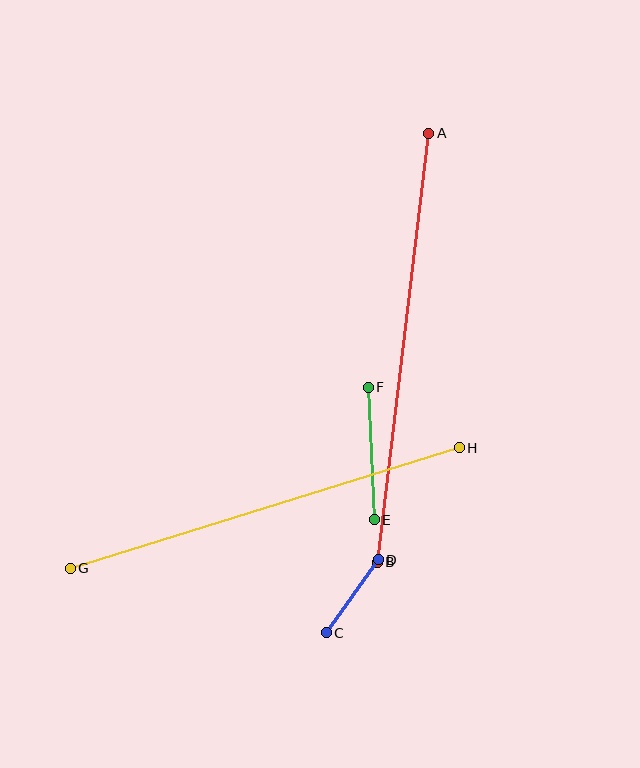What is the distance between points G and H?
The distance is approximately 407 pixels.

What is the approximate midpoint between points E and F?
The midpoint is at approximately (371, 453) pixels.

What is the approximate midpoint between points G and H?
The midpoint is at approximately (265, 508) pixels.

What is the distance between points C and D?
The distance is approximately 89 pixels.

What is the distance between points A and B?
The distance is approximately 432 pixels.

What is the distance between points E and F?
The distance is approximately 132 pixels.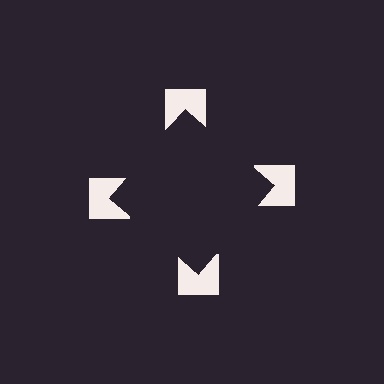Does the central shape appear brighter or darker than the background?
It typically appears slightly darker than the background, even though no actual brightness change is drawn.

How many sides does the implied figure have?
4 sides.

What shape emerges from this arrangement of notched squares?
An illusory square — its edges are inferred from the aligned wedge cuts in the notched squares, not physically drawn.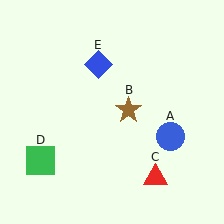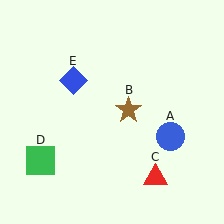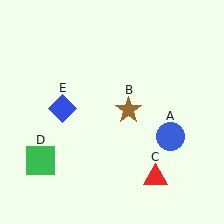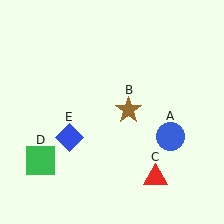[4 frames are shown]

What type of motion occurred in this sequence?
The blue diamond (object E) rotated counterclockwise around the center of the scene.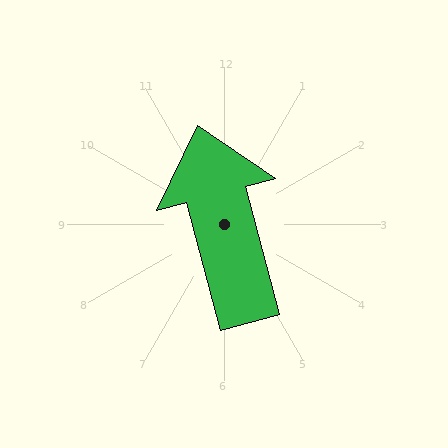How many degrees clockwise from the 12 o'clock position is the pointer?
Approximately 345 degrees.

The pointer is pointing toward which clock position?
Roughly 12 o'clock.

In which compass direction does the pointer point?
North.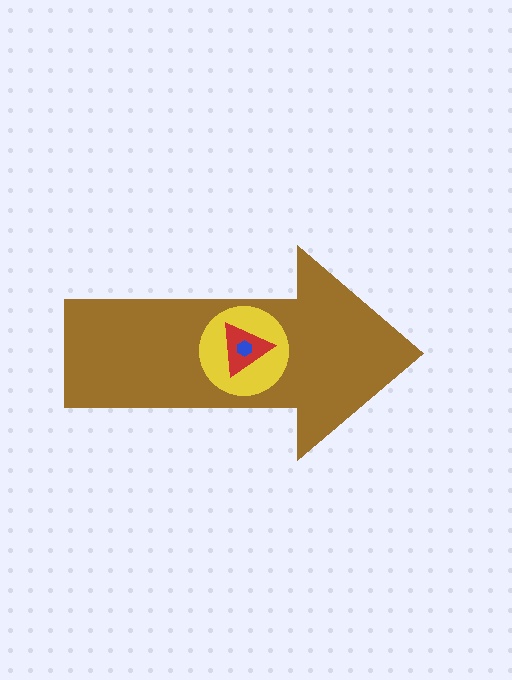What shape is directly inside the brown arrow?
The yellow circle.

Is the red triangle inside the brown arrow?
Yes.